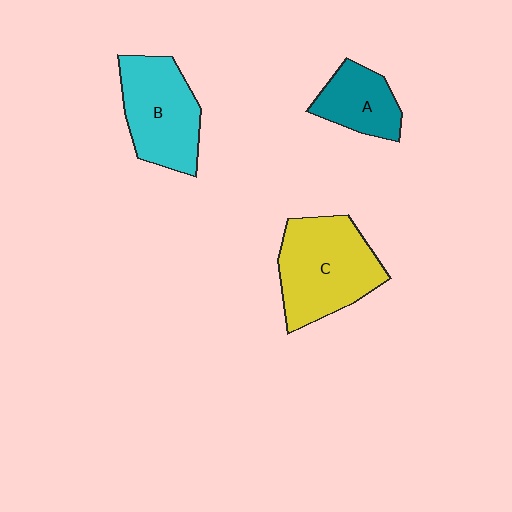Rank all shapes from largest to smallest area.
From largest to smallest: C (yellow), B (cyan), A (teal).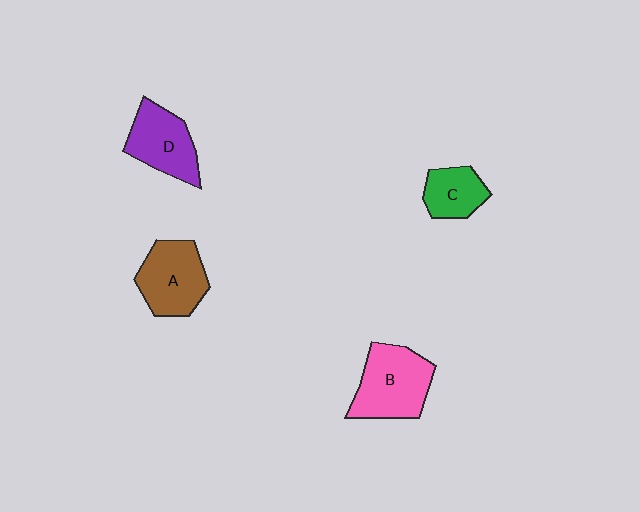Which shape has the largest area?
Shape B (pink).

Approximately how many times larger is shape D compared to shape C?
Approximately 1.4 times.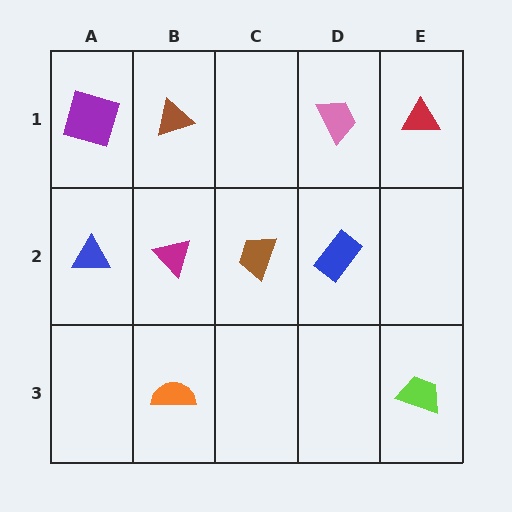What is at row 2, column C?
A brown trapezoid.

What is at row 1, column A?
A purple square.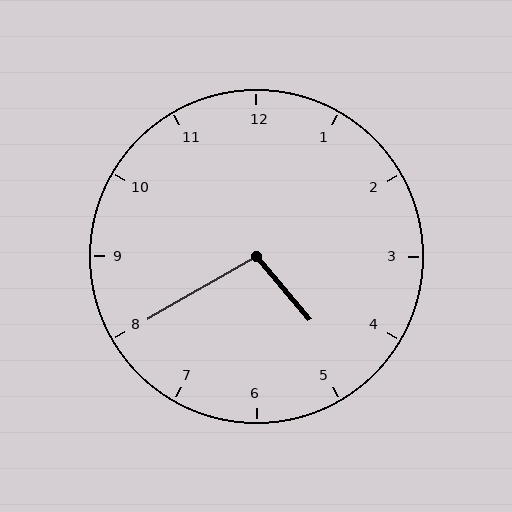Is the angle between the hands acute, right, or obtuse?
It is obtuse.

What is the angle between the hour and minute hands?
Approximately 100 degrees.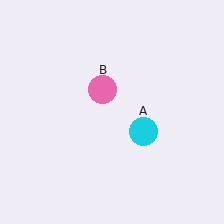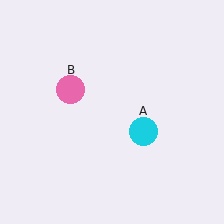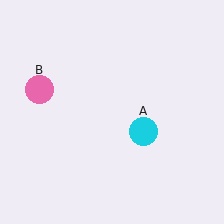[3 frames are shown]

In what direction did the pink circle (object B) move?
The pink circle (object B) moved left.